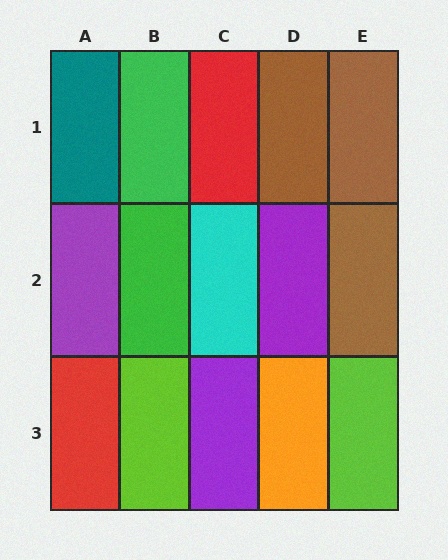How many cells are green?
2 cells are green.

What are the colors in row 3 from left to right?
Red, lime, purple, orange, lime.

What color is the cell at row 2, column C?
Cyan.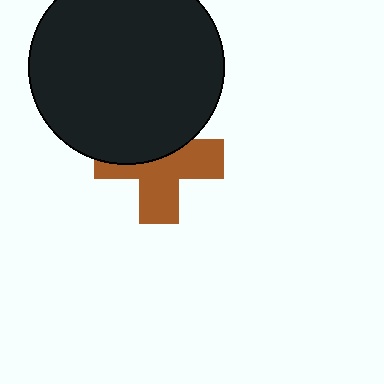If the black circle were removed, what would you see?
You would see the complete brown cross.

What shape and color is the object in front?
The object in front is a black circle.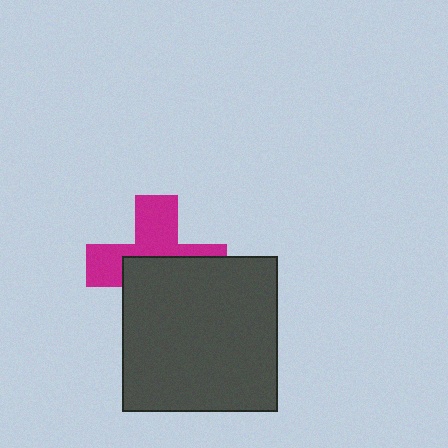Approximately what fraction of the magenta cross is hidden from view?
Roughly 53% of the magenta cross is hidden behind the dark gray square.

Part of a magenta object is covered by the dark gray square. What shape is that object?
It is a cross.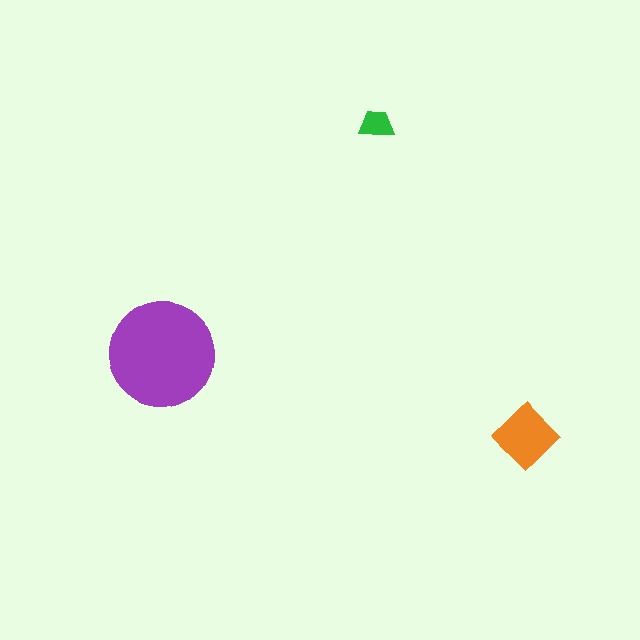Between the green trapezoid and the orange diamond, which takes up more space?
The orange diamond.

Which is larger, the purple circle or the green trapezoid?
The purple circle.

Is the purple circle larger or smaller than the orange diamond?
Larger.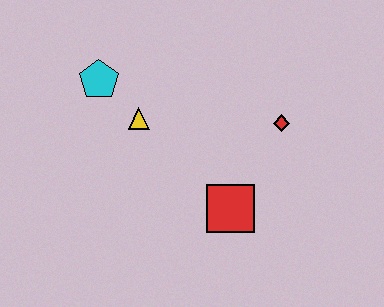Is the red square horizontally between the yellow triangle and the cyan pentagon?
No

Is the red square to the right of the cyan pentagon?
Yes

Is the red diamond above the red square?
Yes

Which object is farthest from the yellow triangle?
The red diamond is farthest from the yellow triangle.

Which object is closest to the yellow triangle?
The cyan pentagon is closest to the yellow triangle.